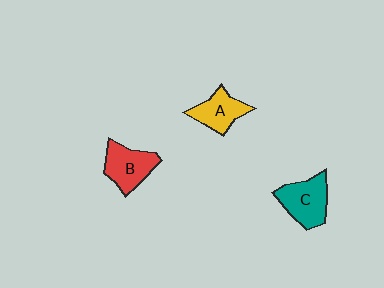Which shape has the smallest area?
Shape A (yellow).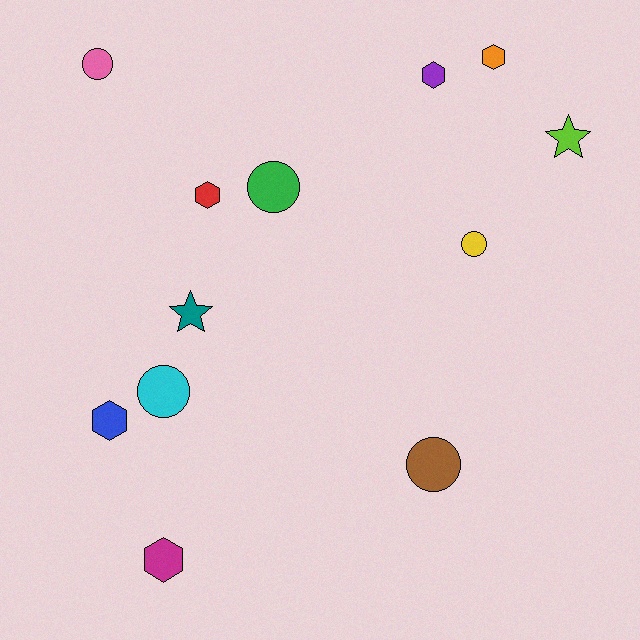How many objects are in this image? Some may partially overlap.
There are 12 objects.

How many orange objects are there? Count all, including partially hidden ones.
There is 1 orange object.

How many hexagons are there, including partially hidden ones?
There are 5 hexagons.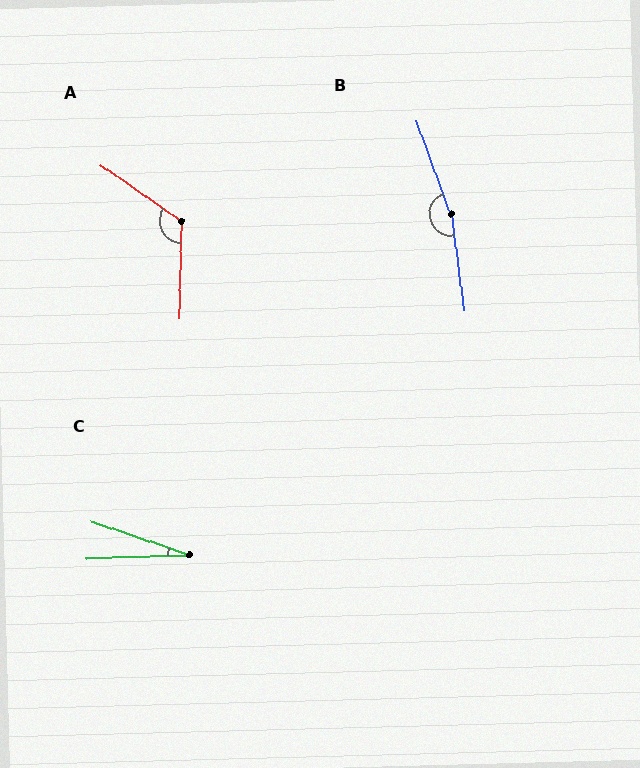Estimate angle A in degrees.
Approximately 123 degrees.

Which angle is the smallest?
C, at approximately 21 degrees.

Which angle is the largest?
B, at approximately 168 degrees.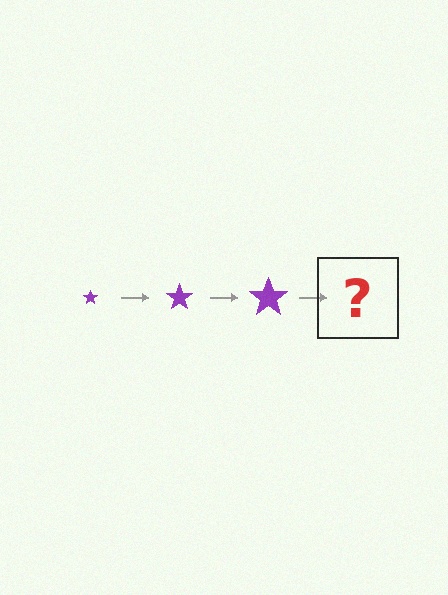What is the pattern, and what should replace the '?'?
The pattern is that the star gets progressively larger each step. The '?' should be a purple star, larger than the previous one.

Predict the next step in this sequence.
The next step is a purple star, larger than the previous one.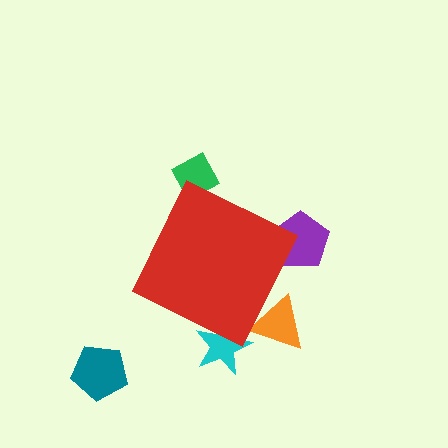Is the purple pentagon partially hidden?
Yes, the purple pentagon is partially hidden behind the red diamond.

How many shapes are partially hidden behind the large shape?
4 shapes are partially hidden.